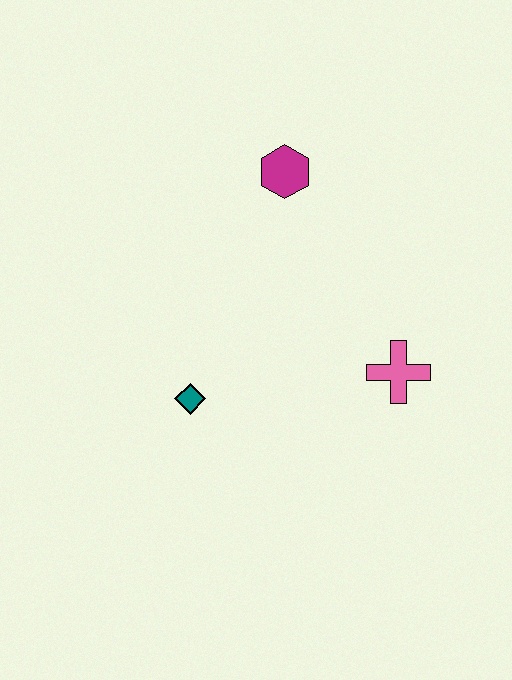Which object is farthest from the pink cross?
The magenta hexagon is farthest from the pink cross.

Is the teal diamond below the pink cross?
Yes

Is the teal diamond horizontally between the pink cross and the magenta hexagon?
No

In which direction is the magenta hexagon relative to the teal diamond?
The magenta hexagon is above the teal diamond.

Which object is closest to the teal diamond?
The pink cross is closest to the teal diamond.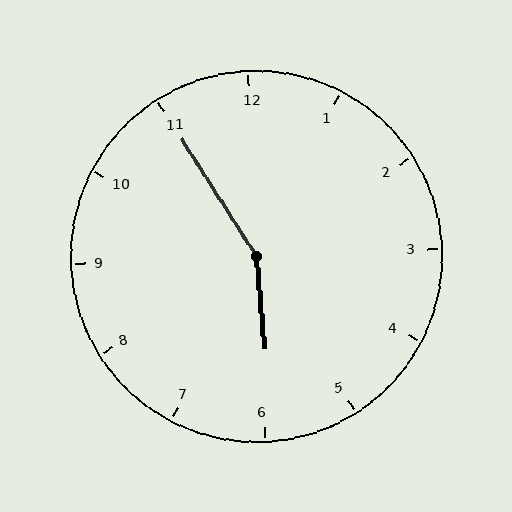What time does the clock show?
5:55.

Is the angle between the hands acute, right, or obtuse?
It is obtuse.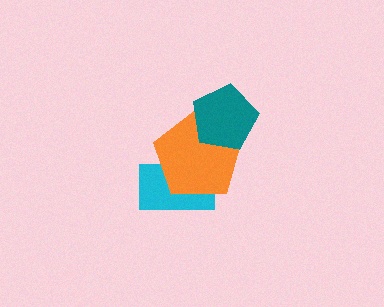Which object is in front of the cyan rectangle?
The orange pentagon is in front of the cyan rectangle.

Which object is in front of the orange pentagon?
The teal pentagon is in front of the orange pentagon.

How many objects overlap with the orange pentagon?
2 objects overlap with the orange pentagon.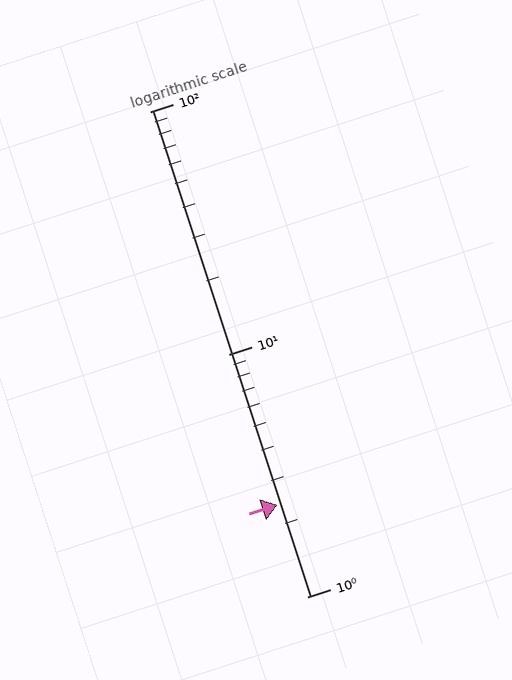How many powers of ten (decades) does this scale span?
The scale spans 2 decades, from 1 to 100.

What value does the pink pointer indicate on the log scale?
The pointer indicates approximately 2.4.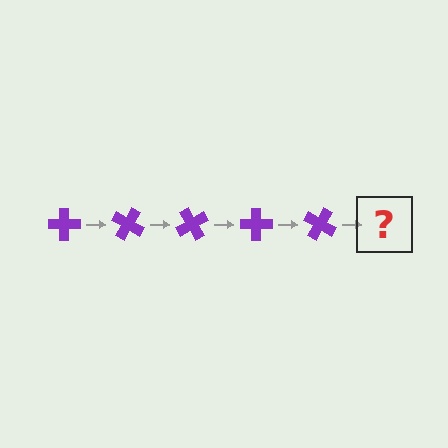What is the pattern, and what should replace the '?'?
The pattern is that the cross rotates 30 degrees each step. The '?' should be a purple cross rotated 150 degrees.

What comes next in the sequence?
The next element should be a purple cross rotated 150 degrees.